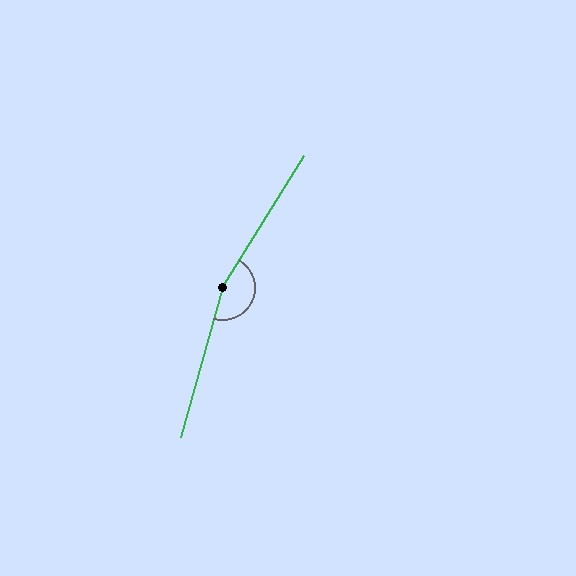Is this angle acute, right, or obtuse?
It is obtuse.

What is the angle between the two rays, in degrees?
Approximately 164 degrees.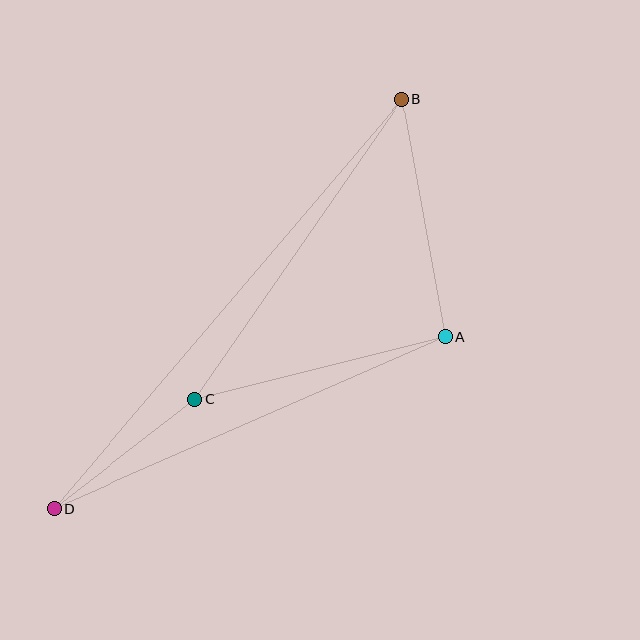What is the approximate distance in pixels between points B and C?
The distance between B and C is approximately 365 pixels.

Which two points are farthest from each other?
Points B and D are farthest from each other.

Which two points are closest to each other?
Points C and D are closest to each other.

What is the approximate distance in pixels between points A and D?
The distance between A and D is approximately 427 pixels.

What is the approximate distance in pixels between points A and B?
The distance between A and B is approximately 241 pixels.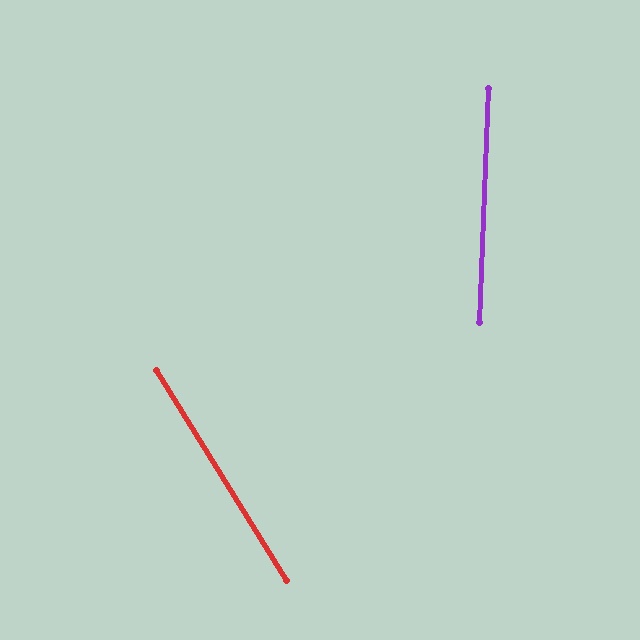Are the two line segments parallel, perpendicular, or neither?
Neither parallel nor perpendicular — they differ by about 34°.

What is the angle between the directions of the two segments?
Approximately 34 degrees.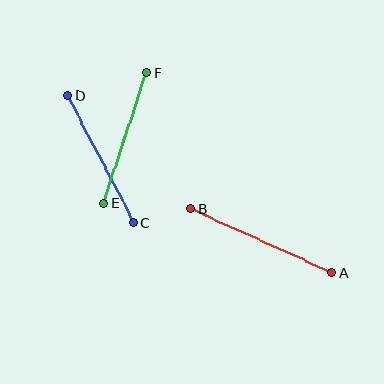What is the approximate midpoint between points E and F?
The midpoint is at approximately (125, 138) pixels.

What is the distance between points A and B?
The distance is approximately 156 pixels.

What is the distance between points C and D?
The distance is approximately 143 pixels.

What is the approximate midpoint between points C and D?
The midpoint is at approximately (101, 159) pixels.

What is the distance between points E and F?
The distance is approximately 137 pixels.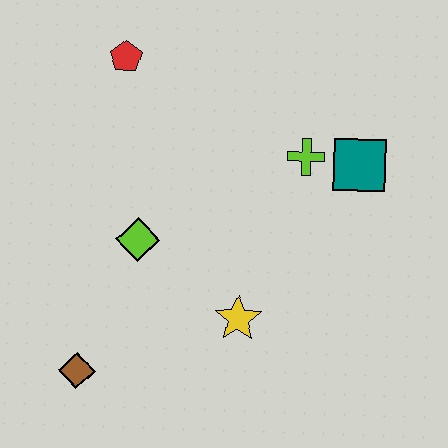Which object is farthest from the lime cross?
The brown diamond is farthest from the lime cross.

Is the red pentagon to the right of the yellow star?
No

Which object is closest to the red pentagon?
The lime diamond is closest to the red pentagon.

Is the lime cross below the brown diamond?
No